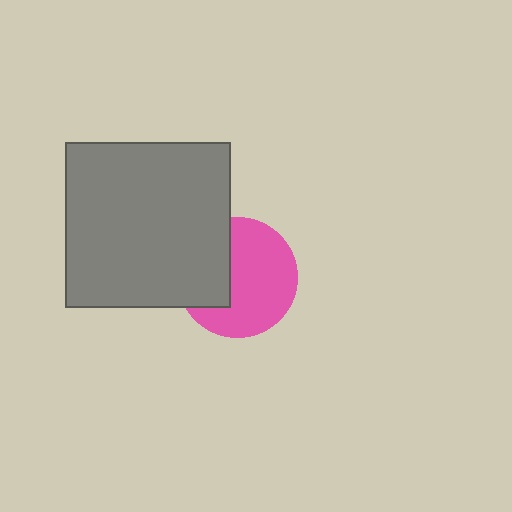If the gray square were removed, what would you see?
You would see the complete pink circle.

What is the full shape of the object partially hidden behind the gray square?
The partially hidden object is a pink circle.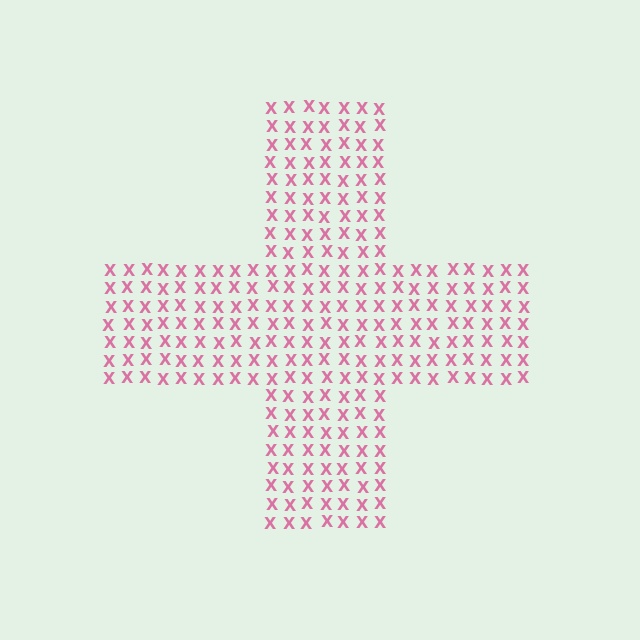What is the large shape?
The large shape is a cross.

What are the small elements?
The small elements are letter X's.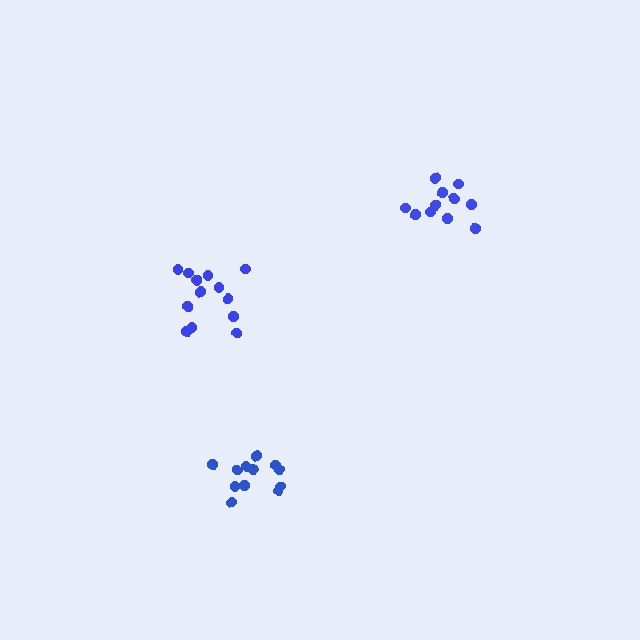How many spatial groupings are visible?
There are 3 spatial groupings.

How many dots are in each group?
Group 1: 13 dots, Group 2: 11 dots, Group 3: 12 dots (36 total).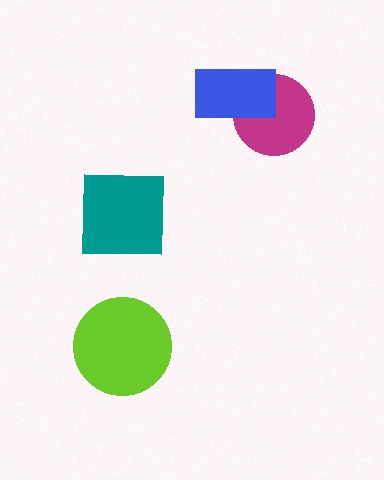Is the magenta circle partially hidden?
Yes, it is partially covered by another shape.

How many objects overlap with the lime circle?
0 objects overlap with the lime circle.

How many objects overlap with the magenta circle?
1 object overlaps with the magenta circle.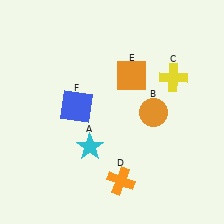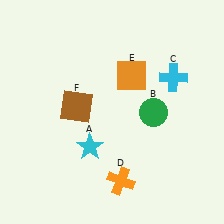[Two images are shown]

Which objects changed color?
B changed from orange to green. C changed from yellow to cyan. F changed from blue to brown.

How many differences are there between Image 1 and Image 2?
There are 3 differences between the two images.